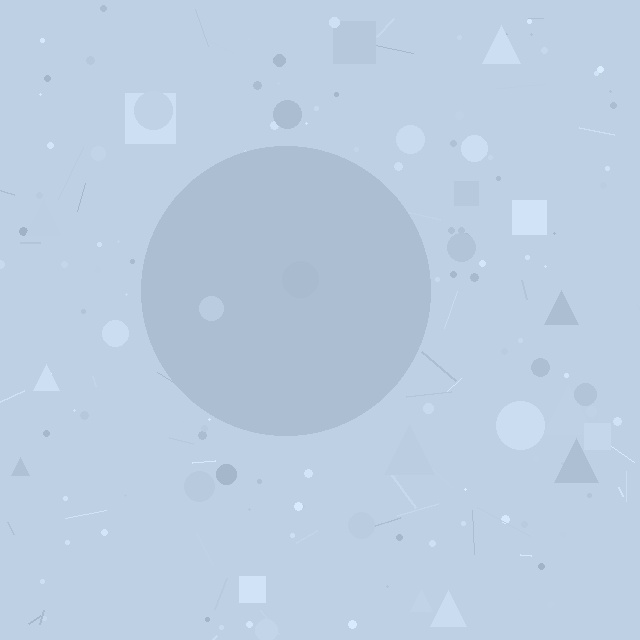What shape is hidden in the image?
A circle is hidden in the image.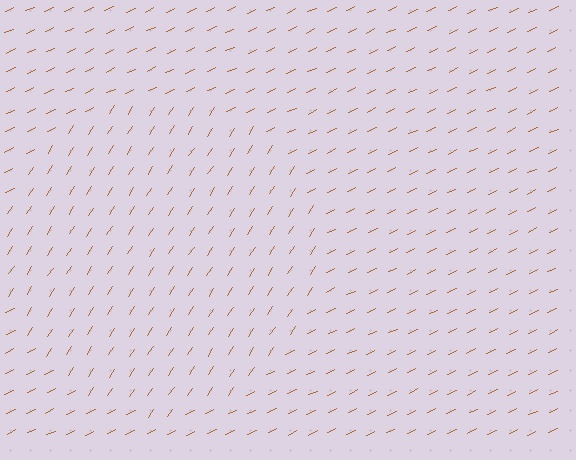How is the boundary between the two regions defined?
The boundary is defined purely by a change in line orientation (approximately 32 degrees difference). All lines are the same color and thickness.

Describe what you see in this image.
The image is filled with small brown line segments. A circle region in the image has lines oriented differently from the surrounding lines, creating a visible texture boundary.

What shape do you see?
I see a circle.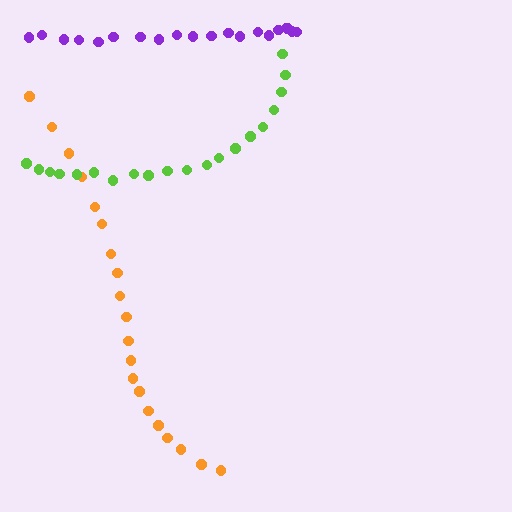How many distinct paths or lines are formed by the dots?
There are 3 distinct paths.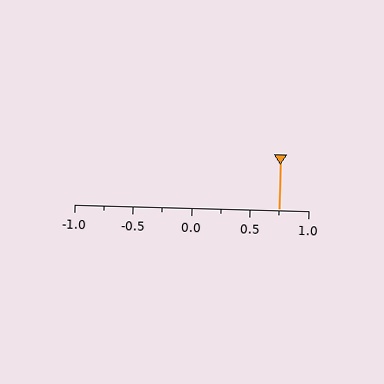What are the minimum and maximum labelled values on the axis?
The axis runs from -1.0 to 1.0.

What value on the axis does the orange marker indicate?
The marker indicates approximately 0.75.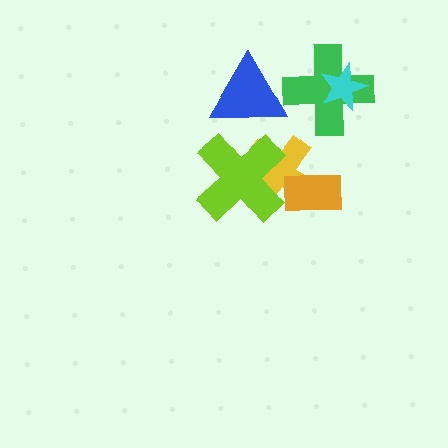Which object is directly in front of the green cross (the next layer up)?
The cyan star is directly in front of the green cross.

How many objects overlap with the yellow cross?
2 objects overlap with the yellow cross.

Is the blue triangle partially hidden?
Yes, it is partially covered by another shape.